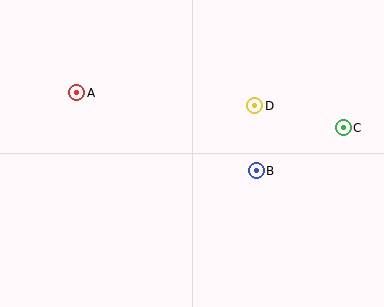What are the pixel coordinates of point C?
Point C is at (343, 128).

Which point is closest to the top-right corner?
Point C is closest to the top-right corner.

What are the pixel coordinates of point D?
Point D is at (255, 106).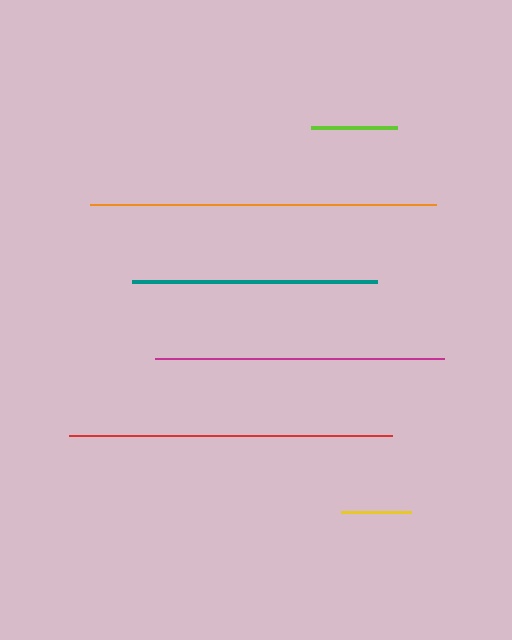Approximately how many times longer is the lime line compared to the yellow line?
The lime line is approximately 1.2 times the length of the yellow line.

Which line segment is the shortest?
The yellow line is the shortest at approximately 70 pixels.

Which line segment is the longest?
The orange line is the longest at approximately 346 pixels.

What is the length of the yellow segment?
The yellow segment is approximately 70 pixels long.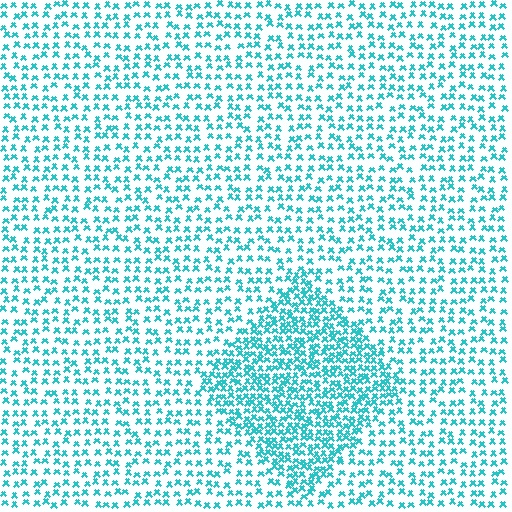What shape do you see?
I see a diamond.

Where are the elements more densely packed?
The elements are more densely packed inside the diamond boundary.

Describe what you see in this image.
The image contains small cyan elements arranged at two different densities. A diamond-shaped region is visible where the elements are more densely packed than the surrounding area.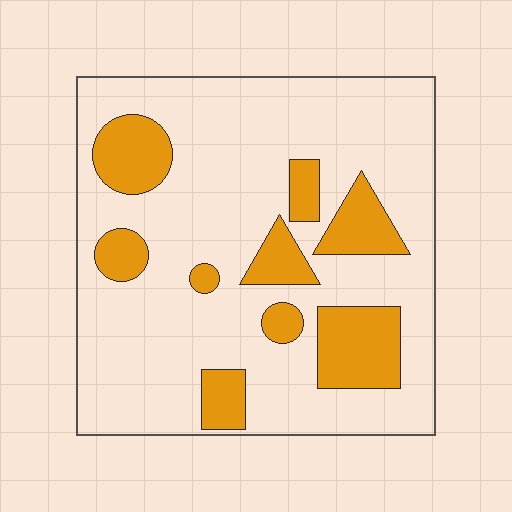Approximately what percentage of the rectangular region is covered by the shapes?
Approximately 20%.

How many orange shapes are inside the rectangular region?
9.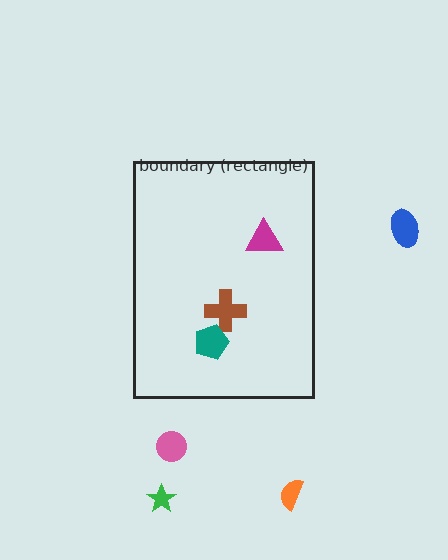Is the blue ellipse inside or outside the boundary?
Outside.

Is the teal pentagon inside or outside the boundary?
Inside.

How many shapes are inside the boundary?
3 inside, 4 outside.